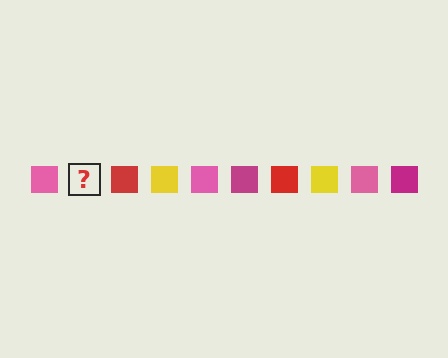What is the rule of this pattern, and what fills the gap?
The rule is that the pattern cycles through pink, magenta, red, yellow squares. The gap should be filled with a magenta square.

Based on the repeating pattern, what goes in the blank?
The blank should be a magenta square.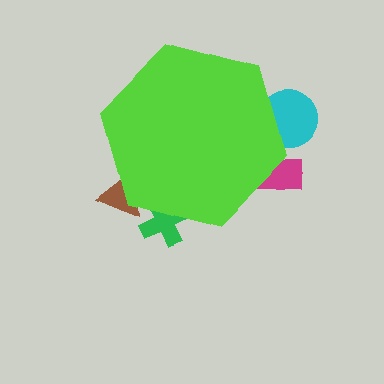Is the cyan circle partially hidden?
Yes, the cyan circle is partially hidden behind the lime hexagon.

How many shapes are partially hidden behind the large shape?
4 shapes are partially hidden.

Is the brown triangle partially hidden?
Yes, the brown triangle is partially hidden behind the lime hexagon.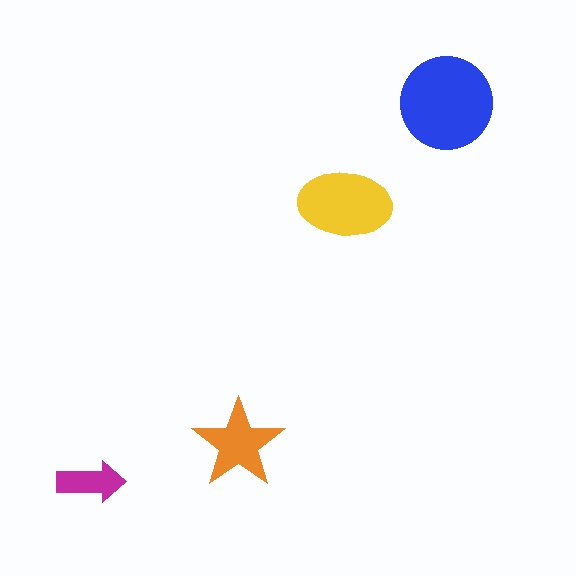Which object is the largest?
The blue circle.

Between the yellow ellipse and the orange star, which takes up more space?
The yellow ellipse.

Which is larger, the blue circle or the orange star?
The blue circle.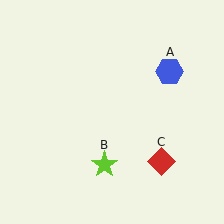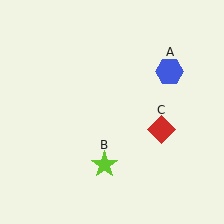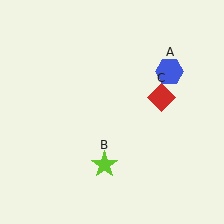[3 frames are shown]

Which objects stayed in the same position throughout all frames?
Blue hexagon (object A) and lime star (object B) remained stationary.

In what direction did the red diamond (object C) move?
The red diamond (object C) moved up.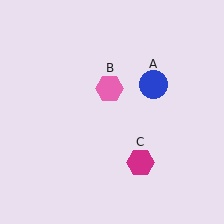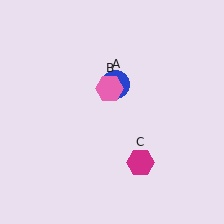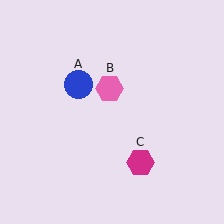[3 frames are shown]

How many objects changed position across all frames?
1 object changed position: blue circle (object A).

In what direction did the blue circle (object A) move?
The blue circle (object A) moved left.